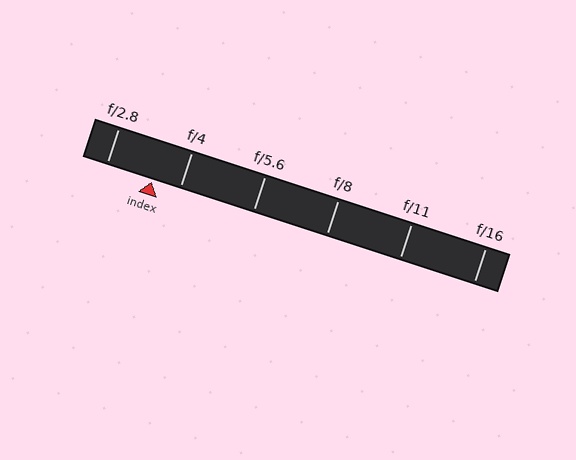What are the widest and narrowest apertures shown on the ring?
The widest aperture shown is f/2.8 and the narrowest is f/16.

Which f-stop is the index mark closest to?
The index mark is closest to f/4.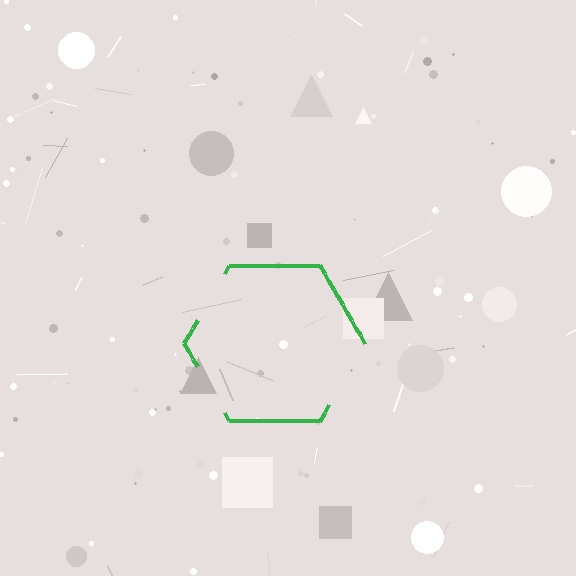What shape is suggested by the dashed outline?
The dashed outline suggests a hexagon.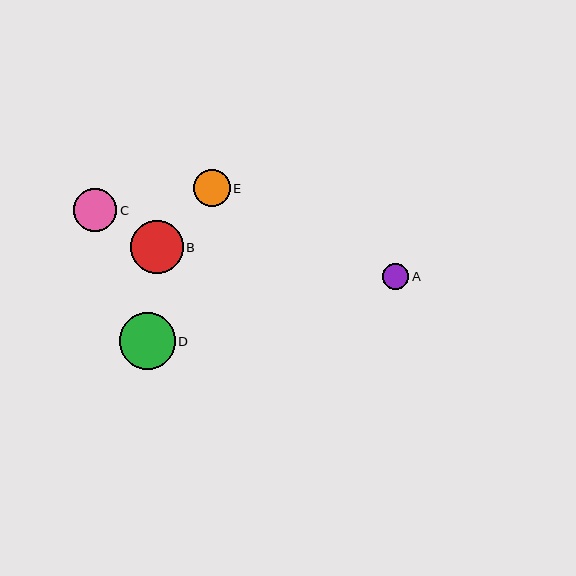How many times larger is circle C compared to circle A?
Circle C is approximately 1.7 times the size of circle A.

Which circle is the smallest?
Circle A is the smallest with a size of approximately 26 pixels.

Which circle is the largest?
Circle D is the largest with a size of approximately 56 pixels.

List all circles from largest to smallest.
From largest to smallest: D, B, C, E, A.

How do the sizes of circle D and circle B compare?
Circle D and circle B are approximately the same size.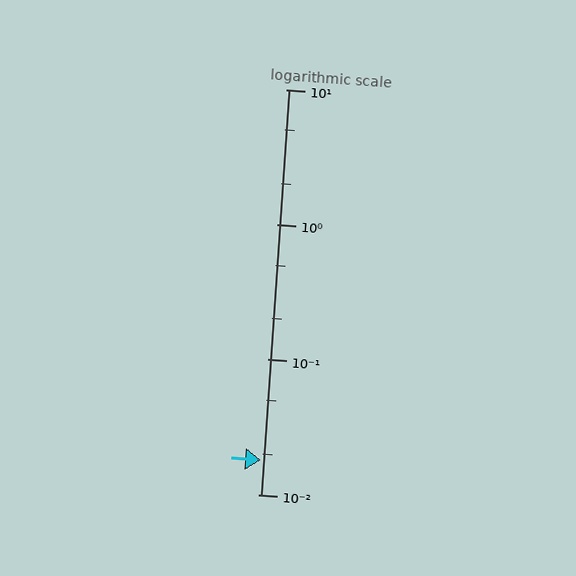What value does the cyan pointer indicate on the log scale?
The pointer indicates approximately 0.018.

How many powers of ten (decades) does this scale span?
The scale spans 3 decades, from 0.01 to 10.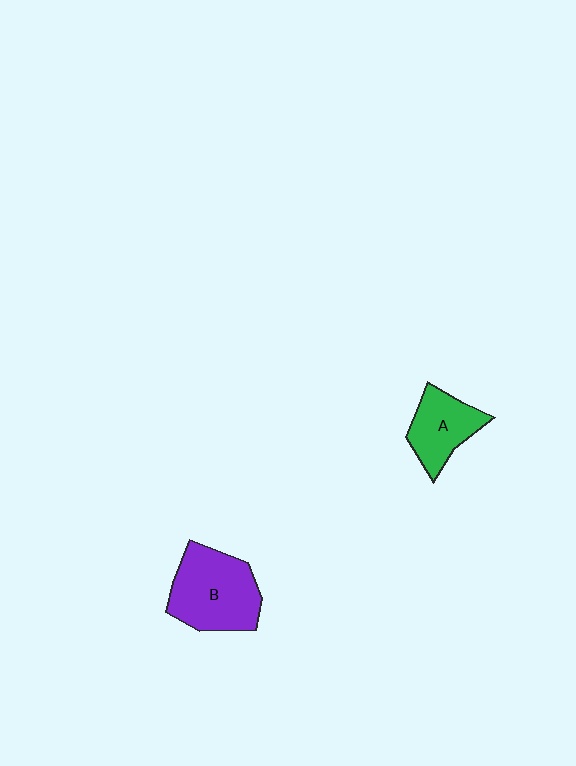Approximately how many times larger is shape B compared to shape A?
Approximately 1.5 times.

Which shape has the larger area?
Shape B (purple).